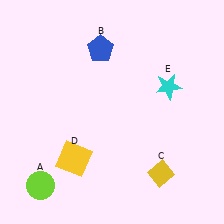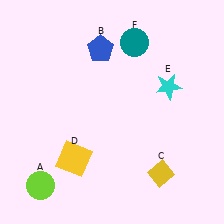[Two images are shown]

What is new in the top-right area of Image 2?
A teal circle (F) was added in the top-right area of Image 2.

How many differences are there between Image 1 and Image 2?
There is 1 difference between the two images.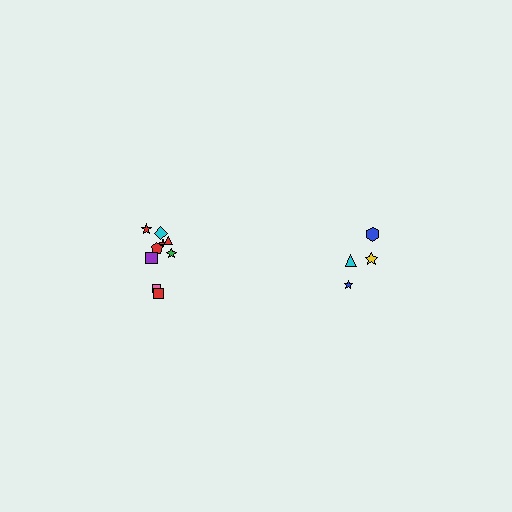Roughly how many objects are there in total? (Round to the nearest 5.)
Roughly 15 objects in total.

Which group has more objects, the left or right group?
The left group.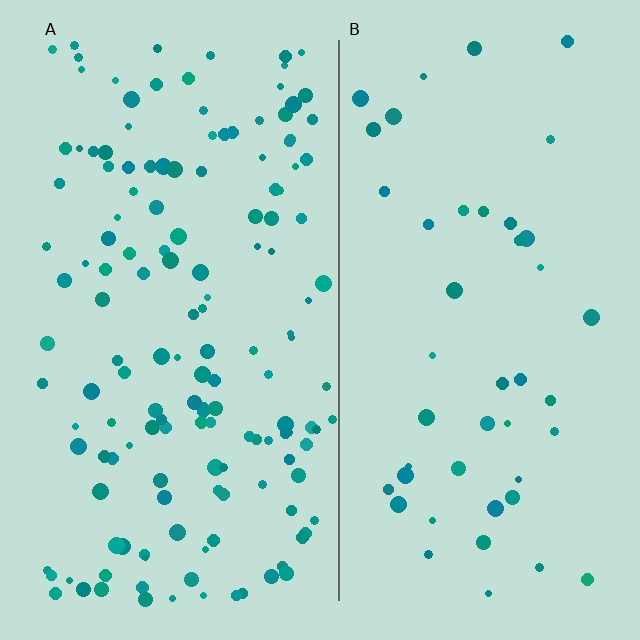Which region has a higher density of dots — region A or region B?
A (the left).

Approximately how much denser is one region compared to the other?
Approximately 3.3× — region A over region B.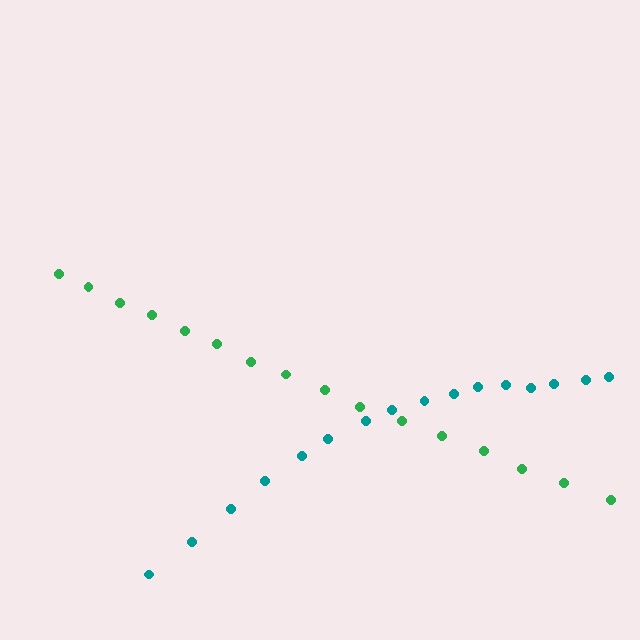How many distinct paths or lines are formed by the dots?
There are 2 distinct paths.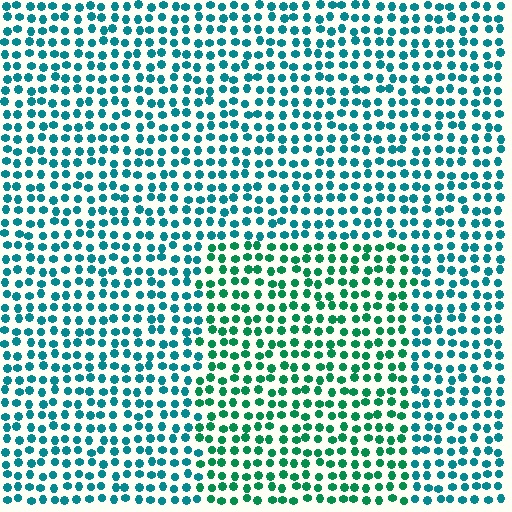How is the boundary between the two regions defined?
The boundary is defined purely by a slight shift in hue (about 31 degrees). Spacing, size, and orientation are identical on both sides.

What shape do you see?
I see a rectangle.